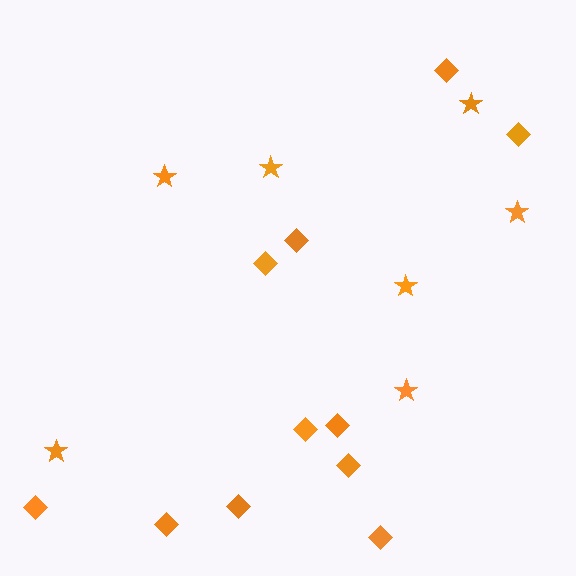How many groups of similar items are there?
There are 2 groups: one group of stars (7) and one group of diamonds (11).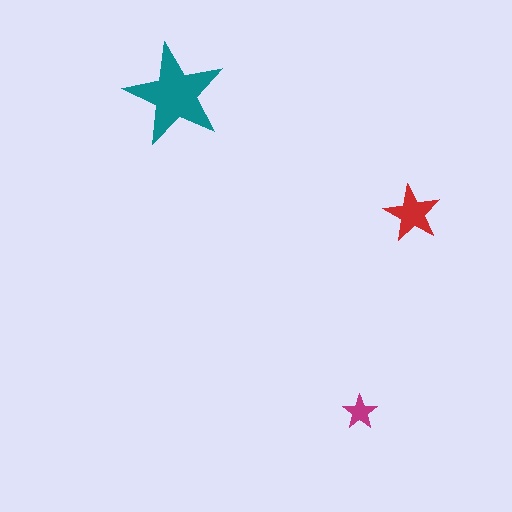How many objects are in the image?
There are 3 objects in the image.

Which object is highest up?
The teal star is topmost.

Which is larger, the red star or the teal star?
The teal one.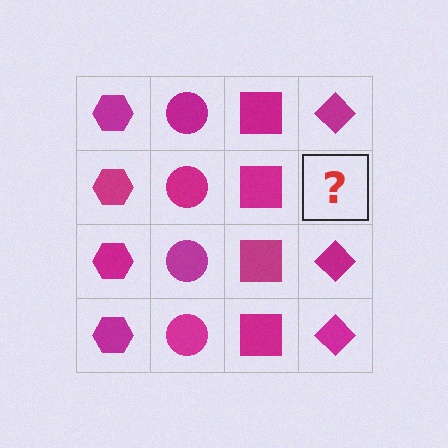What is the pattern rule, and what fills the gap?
The rule is that each column has a consistent shape. The gap should be filled with a magenta diamond.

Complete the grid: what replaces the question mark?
The question mark should be replaced with a magenta diamond.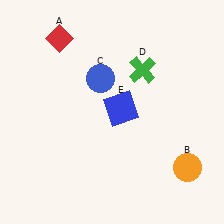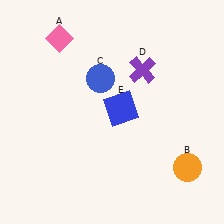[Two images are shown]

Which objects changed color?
A changed from red to pink. D changed from green to purple.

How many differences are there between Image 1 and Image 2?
There are 2 differences between the two images.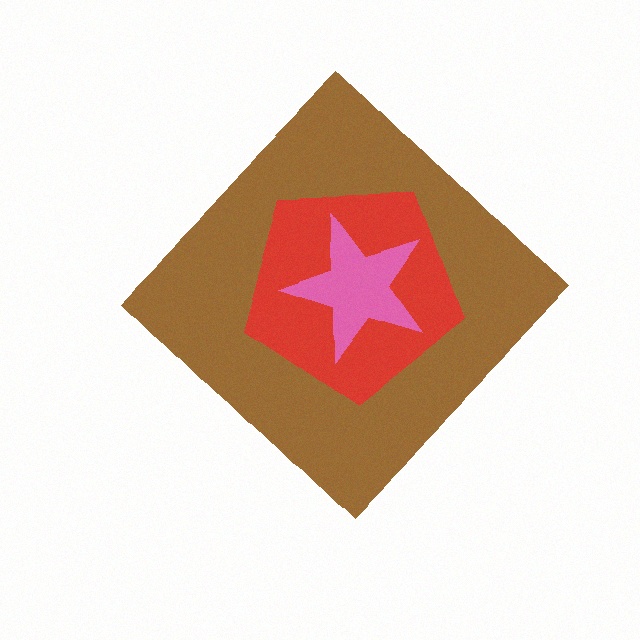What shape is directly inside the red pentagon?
The pink star.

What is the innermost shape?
The pink star.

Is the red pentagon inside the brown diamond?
Yes.